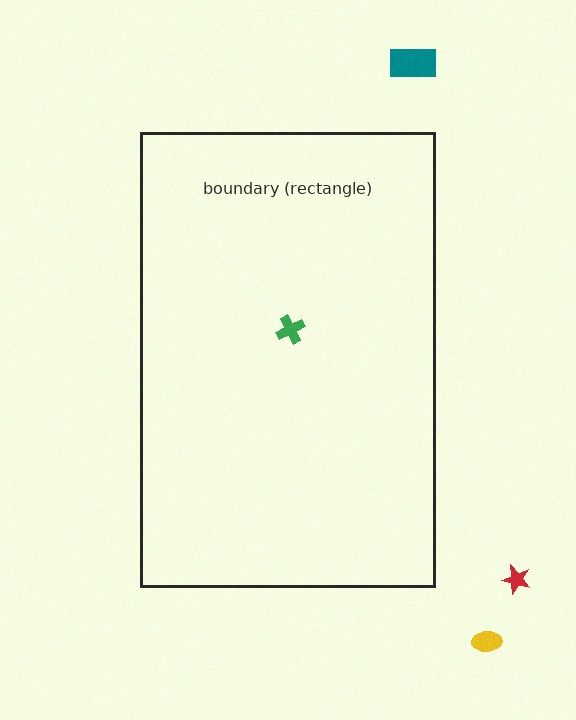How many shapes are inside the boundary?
1 inside, 3 outside.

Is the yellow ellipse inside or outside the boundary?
Outside.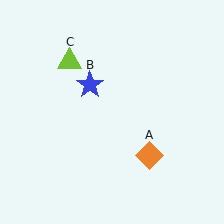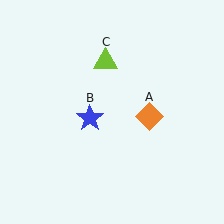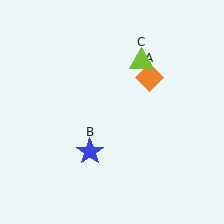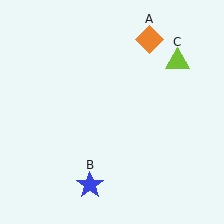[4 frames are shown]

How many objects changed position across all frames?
3 objects changed position: orange diamond (object A), blue star (object B), lime triangle (object C).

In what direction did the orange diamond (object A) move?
The orange diamond (object A) moved up.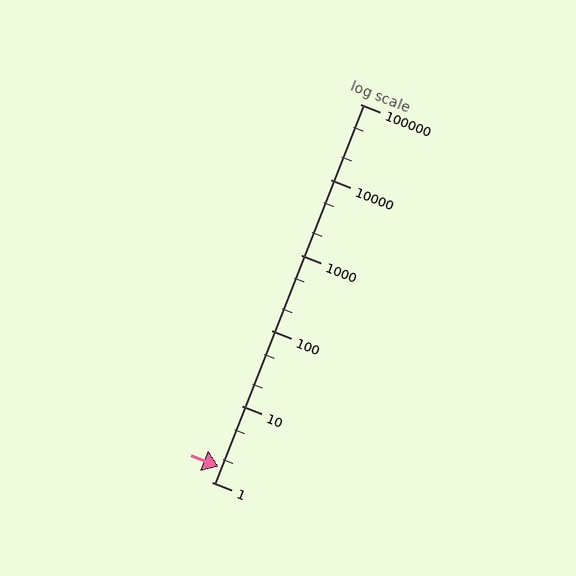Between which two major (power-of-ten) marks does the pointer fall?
The pointer is between 1 and 10.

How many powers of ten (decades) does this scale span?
The scale spans 5 decades, from 1 to 100000.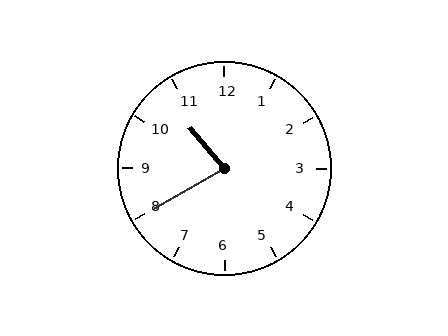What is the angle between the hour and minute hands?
Approximately 80 degrees.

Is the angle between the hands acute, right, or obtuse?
It is acute.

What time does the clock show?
10:40.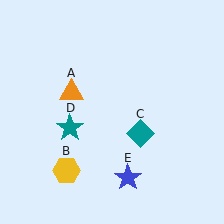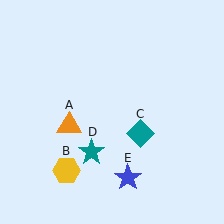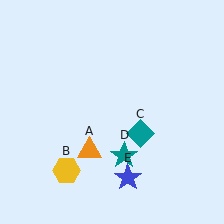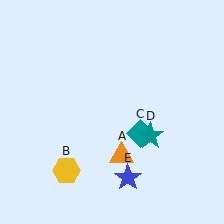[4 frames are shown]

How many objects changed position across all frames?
2 objects changed position: orange triangle (object A), teal star (object D).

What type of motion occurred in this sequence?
The orange triangle (object A), teal star (object D) rotated counterclockwise around the center of the scene.